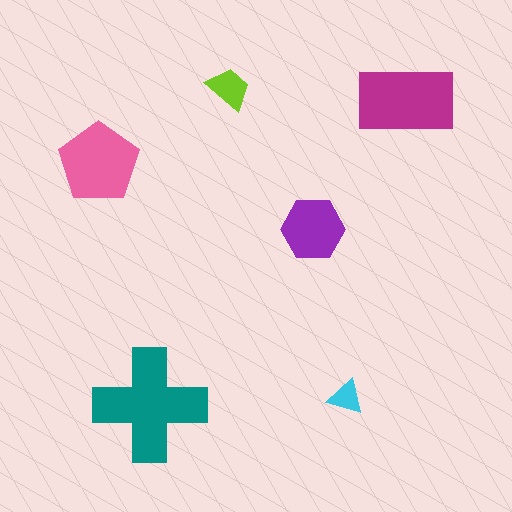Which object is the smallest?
The cyan triangle.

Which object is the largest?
The teal cross.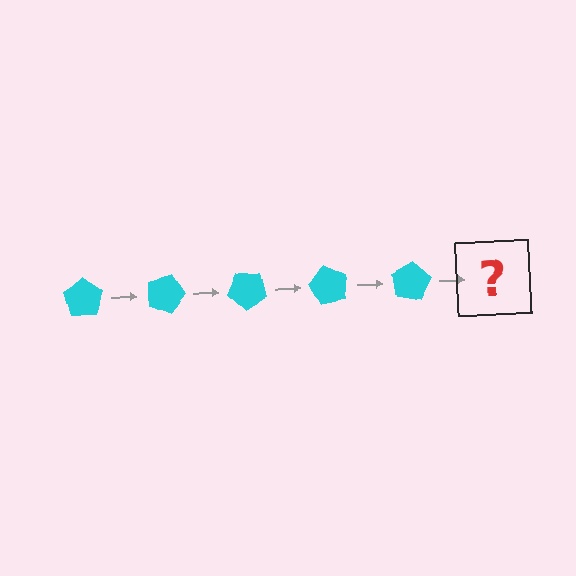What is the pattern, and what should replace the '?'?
The pattern is that the pentagon rotates 20 degrees each step. The '?' should be a cyan pentagon rotated 100 degrees.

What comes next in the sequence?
The next element should be a cyan pentagon rotated 100 degrees.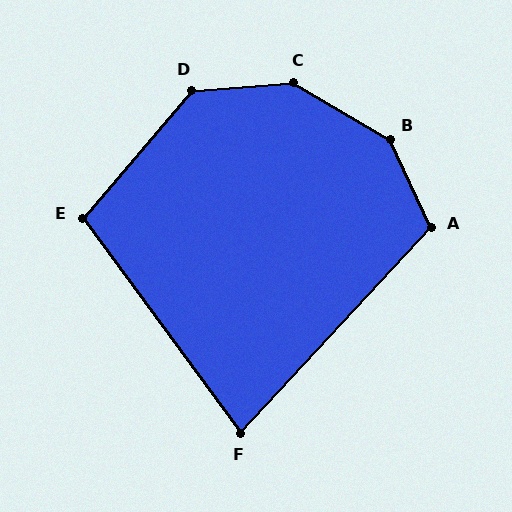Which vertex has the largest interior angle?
B, at approximately 146 degrees.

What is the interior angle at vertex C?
Approximately 145 degrees (obtuse).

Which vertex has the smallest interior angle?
F, at approximately 79 degrees.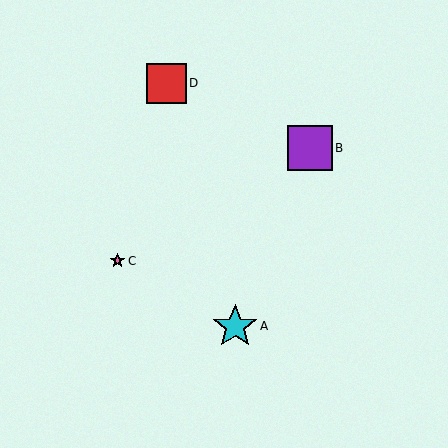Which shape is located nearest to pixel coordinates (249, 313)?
The cyan star (labeled A) at (235, 326) is nearest to that location.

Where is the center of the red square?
The center of the red square is at (166, 83).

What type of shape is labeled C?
Shape C is a pink star.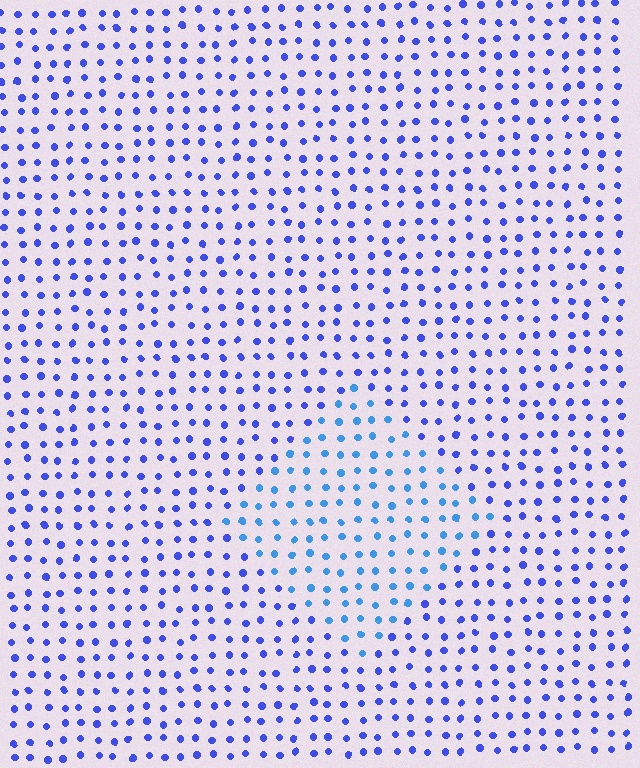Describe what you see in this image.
The image is filled with small blue elements in a uniform arrangement. A diamond-shaped region is visible where the elements are tinted to a slightly different hue, forming a subtle color boundary.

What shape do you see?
I see a diamond.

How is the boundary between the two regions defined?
The boundary is defined purely by a slight shift in hue (about 28 degrees). Spacing, size, and orientation are identical on both sides.